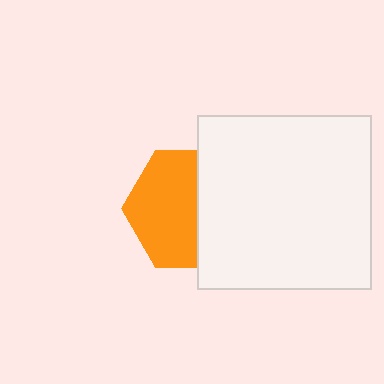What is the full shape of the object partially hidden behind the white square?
The partially hidden object is an orange hexagon.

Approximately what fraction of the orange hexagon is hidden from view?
Roughly 41% of the orange hexagon is hidden behind the white square.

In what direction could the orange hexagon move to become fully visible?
The orange hexagon could move left. That would shift it out from behind the white square entirely.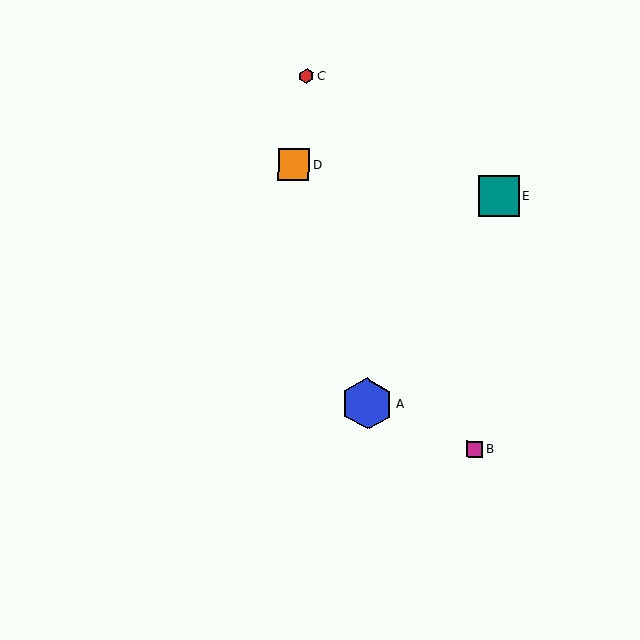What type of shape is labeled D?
Shape D is an orange square.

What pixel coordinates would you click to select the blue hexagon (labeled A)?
Click at (367, 404) to select the blue hexagon A.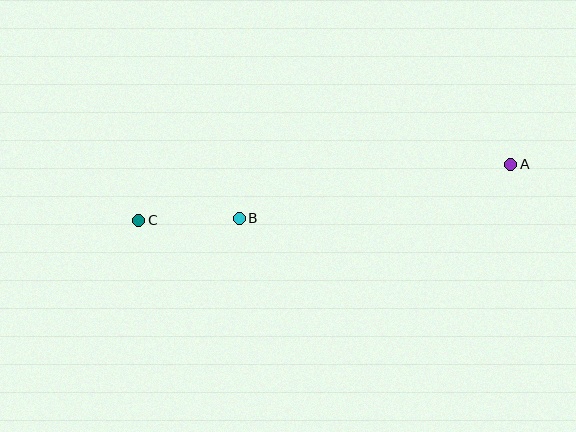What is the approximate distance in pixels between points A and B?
The distance between A and B is approximately 277 pixels.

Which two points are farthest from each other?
Points A and C are farthest from each other.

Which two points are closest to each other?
Points B and C are closest to each other.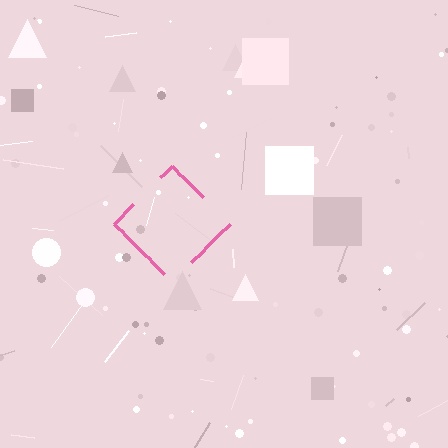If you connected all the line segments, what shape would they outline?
They would outline a diamond.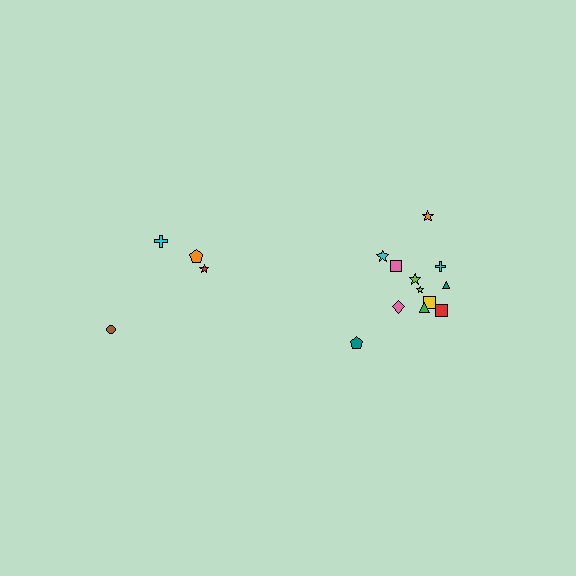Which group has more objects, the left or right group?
The right group.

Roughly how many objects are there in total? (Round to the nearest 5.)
Roughly 15 objects in total.